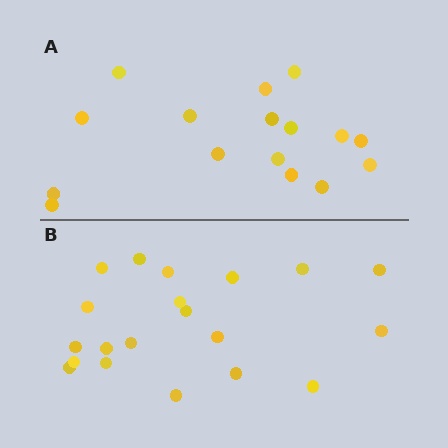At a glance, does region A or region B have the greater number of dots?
Region B (the bottom region) has more dots.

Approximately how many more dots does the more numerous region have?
Region B has about 4 more dots than region A.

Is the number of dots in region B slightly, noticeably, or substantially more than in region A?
Region B has noticeably more, but not dramatically so. The ratio is roughly 1.2 to 1.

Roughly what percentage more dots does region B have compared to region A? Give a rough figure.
About 25% more.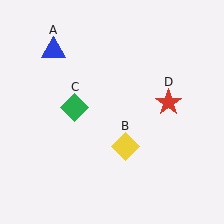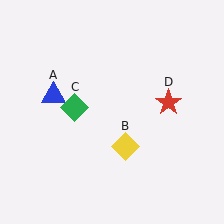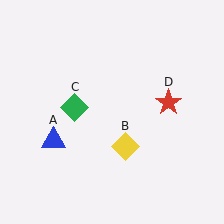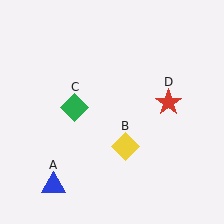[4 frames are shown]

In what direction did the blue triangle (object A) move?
The blue triangle (object A) moved down.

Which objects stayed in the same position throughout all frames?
Yellow diamond (object B) and green diamond (object C) and red star (object D) remained stationary.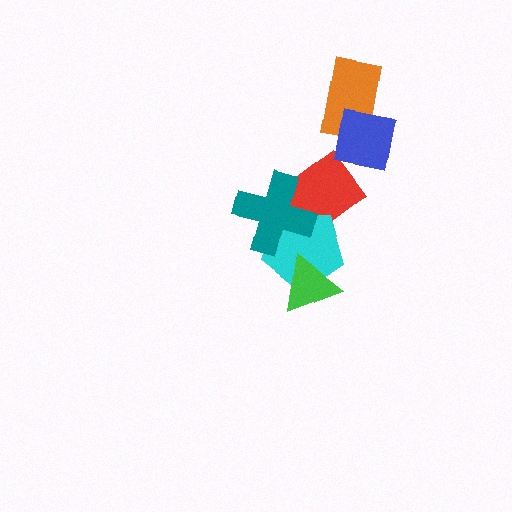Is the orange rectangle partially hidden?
Yes, it is partially covered by another shape.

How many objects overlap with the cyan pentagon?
3 objects overlap with the cyan pentagon.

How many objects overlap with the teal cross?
2 objects overlap with the teal cross.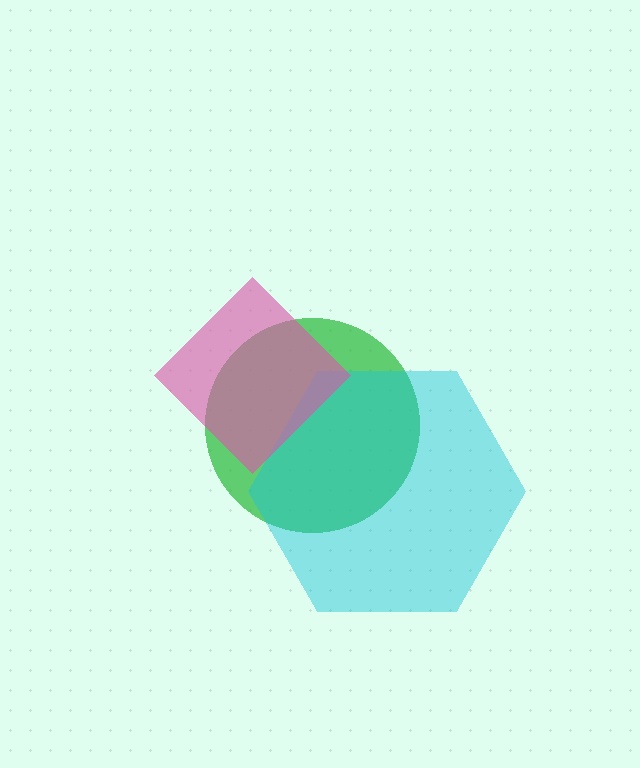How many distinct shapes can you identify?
There are 3 distinct shapes: a green circle, a cyan hexagon, a pink diamond.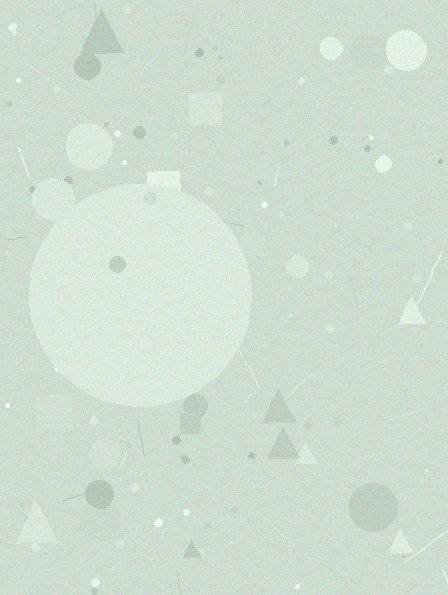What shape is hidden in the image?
A circle is hidden in the image.